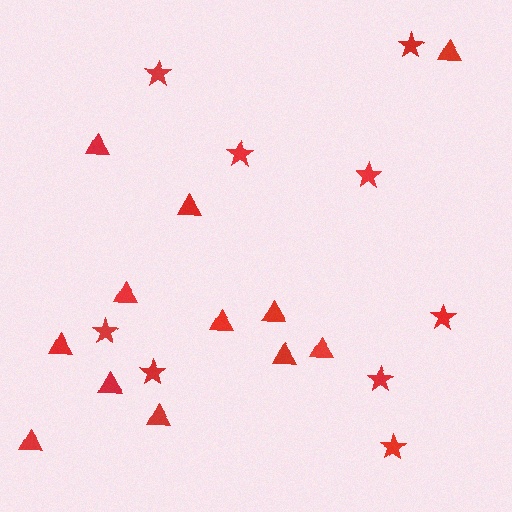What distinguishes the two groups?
There are 2 groups: one group of triangles (12) and one group of stars (9).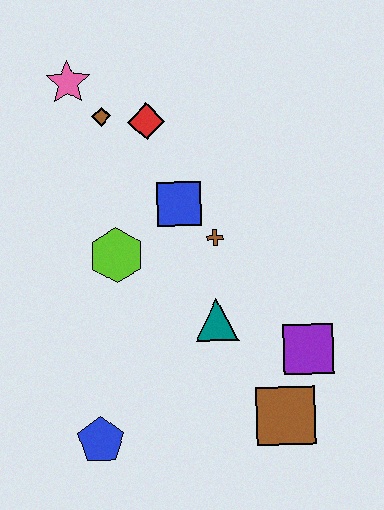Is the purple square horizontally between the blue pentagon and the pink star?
No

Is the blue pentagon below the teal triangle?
Yes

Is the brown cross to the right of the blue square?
Yes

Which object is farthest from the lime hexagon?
The brown square is farthest from the lime hexagon.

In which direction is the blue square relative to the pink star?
The blue square is below the pink star.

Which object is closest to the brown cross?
The blue square is closest to the brown cross.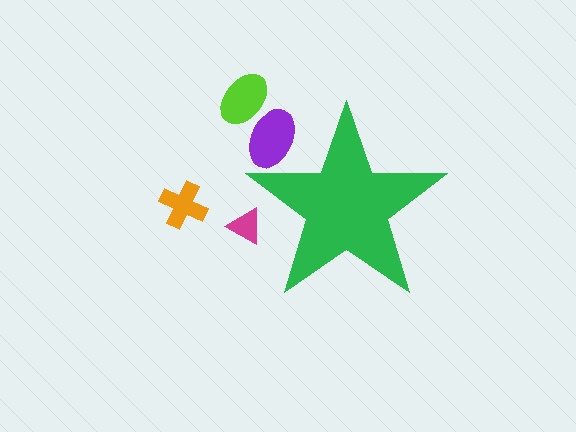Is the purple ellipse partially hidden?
Yes, the purple ellipse is partially hidden behind the green star.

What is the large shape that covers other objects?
A green star.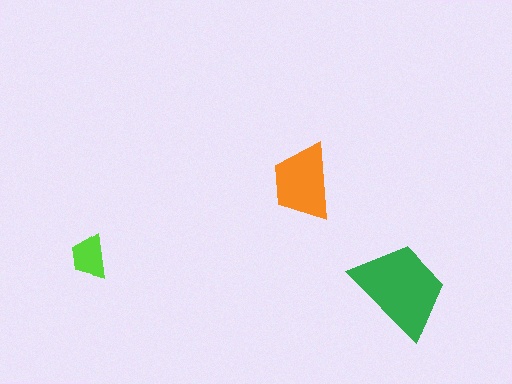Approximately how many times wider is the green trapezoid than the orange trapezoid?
About 1.5 times wider.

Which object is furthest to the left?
The lime trapezoid is leftmost.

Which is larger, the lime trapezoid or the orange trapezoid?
The orange one.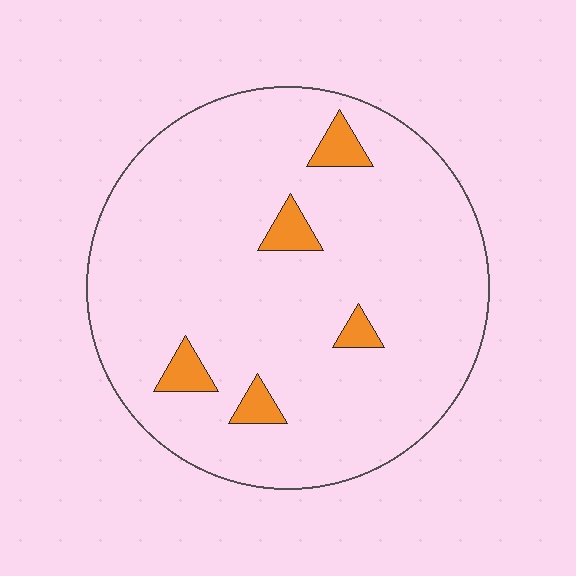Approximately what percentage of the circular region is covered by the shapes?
Approximately 5%.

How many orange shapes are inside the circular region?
5.